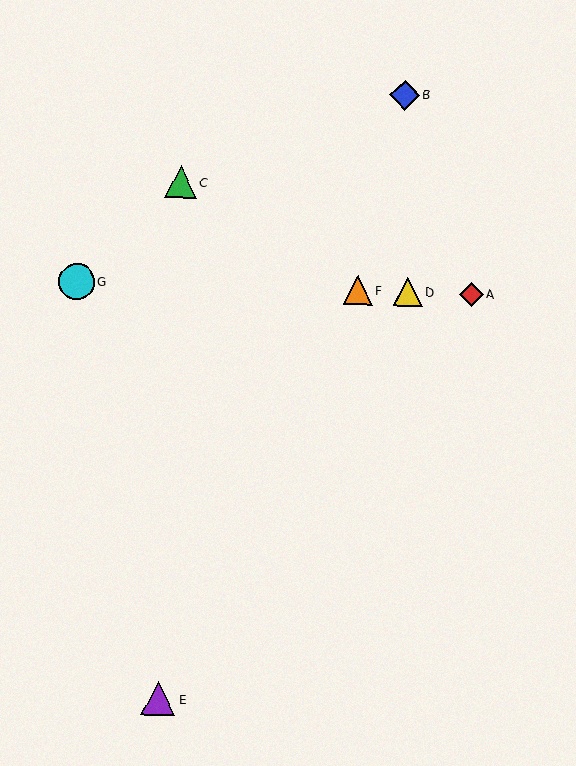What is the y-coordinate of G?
Object G is at y≈281.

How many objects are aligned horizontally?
4 objects (A, D, F, G) are aligned horizontally.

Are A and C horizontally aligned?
No, A is at y≈294 and C is at y≈182.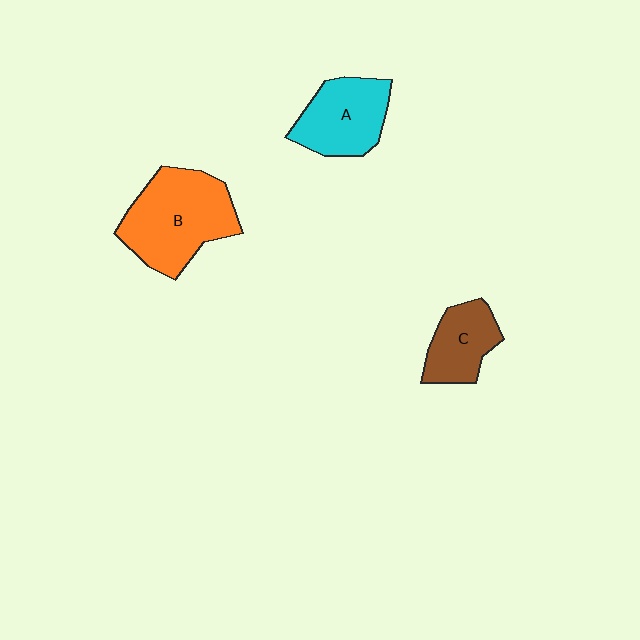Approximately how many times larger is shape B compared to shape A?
Approximately 1.4 times.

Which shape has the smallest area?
Shape C (brown).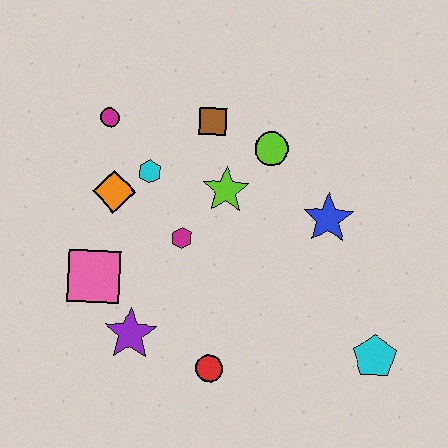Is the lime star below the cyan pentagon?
No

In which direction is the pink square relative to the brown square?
The pink square is below the brown square.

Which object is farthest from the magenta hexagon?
The cyan pentagon is farthest from the magenta hexagon.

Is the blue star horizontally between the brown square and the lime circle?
No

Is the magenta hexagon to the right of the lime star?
No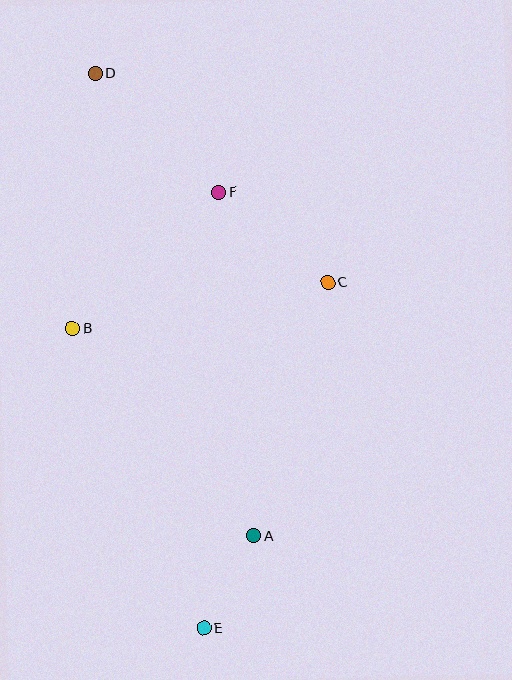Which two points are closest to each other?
Points A and E are closest to each other.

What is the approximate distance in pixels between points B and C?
The distance between B and C is approximately 259 pixels.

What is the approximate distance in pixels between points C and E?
The distance between C and E is approximately 367 pixels.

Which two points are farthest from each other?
Points D and E are farthest from each other.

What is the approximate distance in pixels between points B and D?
The distance between B and D is approximately 256 pixels.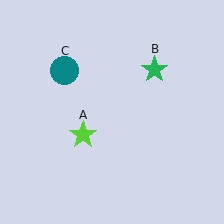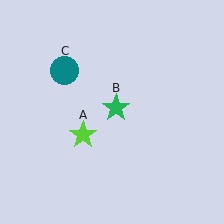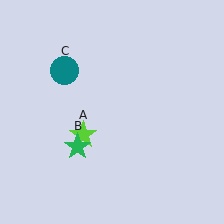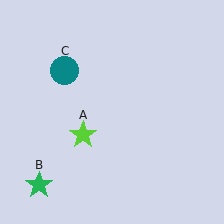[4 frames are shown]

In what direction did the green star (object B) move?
The green star (object B) moved down and to the left.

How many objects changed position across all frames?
1 object changed position: green star (object B).